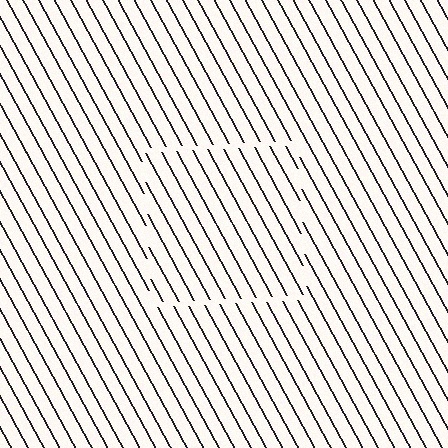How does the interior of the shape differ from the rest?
The interior of the shape contains the same grating, shifted by half a period — the contour is defined by the phase discontinuity where line-ends from the inner and outer gratings abut.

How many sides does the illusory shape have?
4 sides — the line-ends trace a square.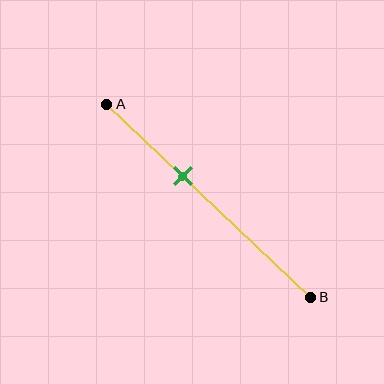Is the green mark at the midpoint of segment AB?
No, the mark is at about 35% from A, not at the 50% midpoint.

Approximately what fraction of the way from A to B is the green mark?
The green mark is approximately 35% of the way from A to B.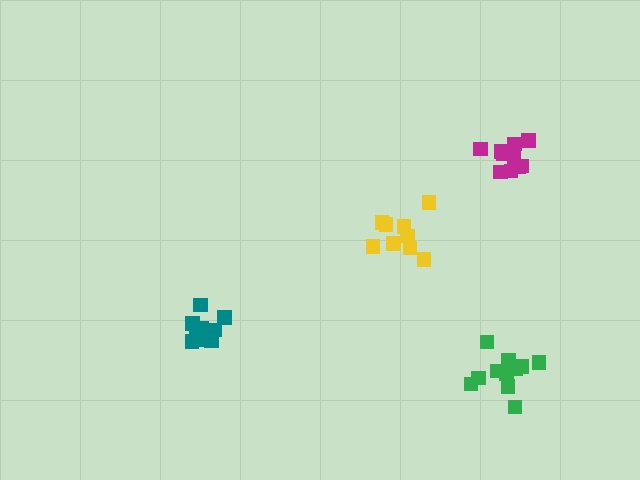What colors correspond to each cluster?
The clusters are colored: magenta, teal, green, yellow.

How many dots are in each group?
Group 1: 11 dots, Group 2: 9 dots, Group 3: 11 dots, Group 4: 9 dots (40 total).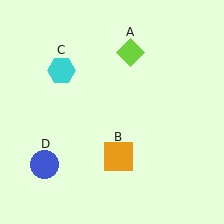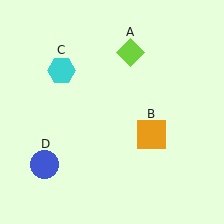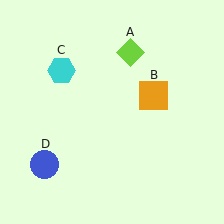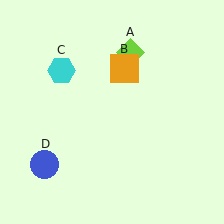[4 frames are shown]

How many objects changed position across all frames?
1 object changed position: orange square (object B).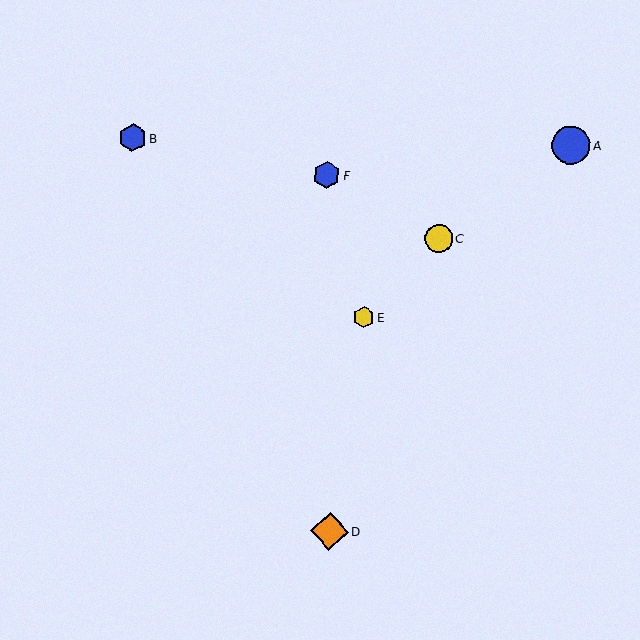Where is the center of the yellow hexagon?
The center of the yellow hexagon is at (364, 317).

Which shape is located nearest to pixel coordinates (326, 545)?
The orange diamond (labeled D) at (329, 531) is nearest to that location.